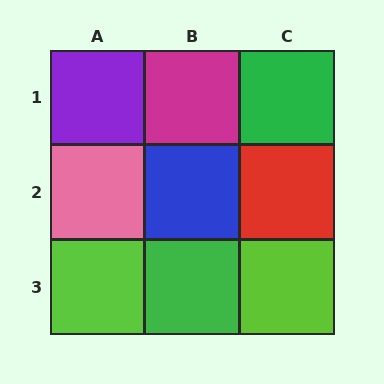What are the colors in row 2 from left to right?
Pink, blue, red.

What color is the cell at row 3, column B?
Green.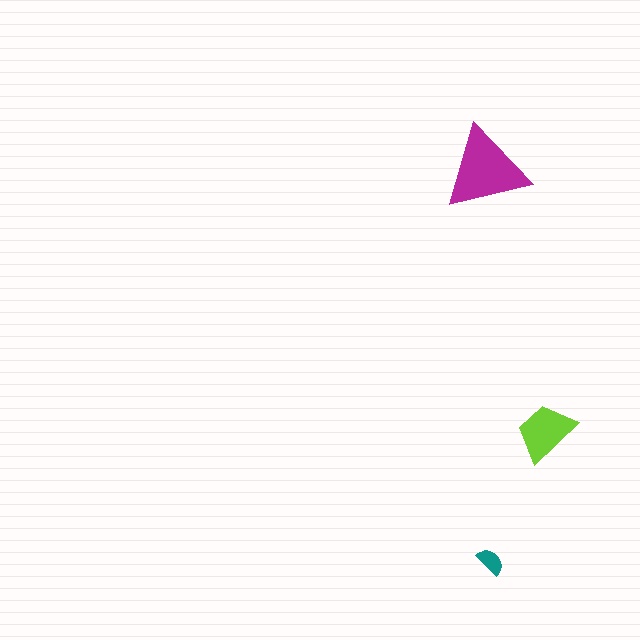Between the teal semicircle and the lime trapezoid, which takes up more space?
The lime trapezoid.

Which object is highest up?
The magenta triangle is topmost.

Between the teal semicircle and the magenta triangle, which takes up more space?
The magenta triangle.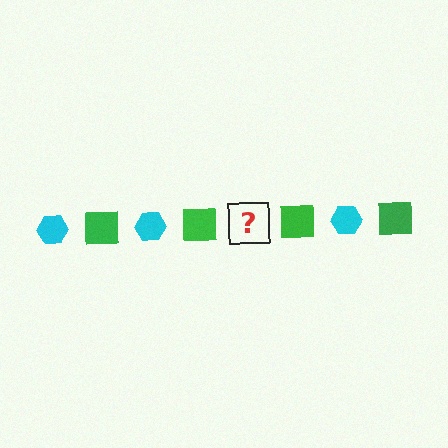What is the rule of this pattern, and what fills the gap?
The rule is that the pattern alternates between cyan hexagon and green square. The gap should be filled with a cyan hexagon.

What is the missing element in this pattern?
The missing element is a cyan hexagon.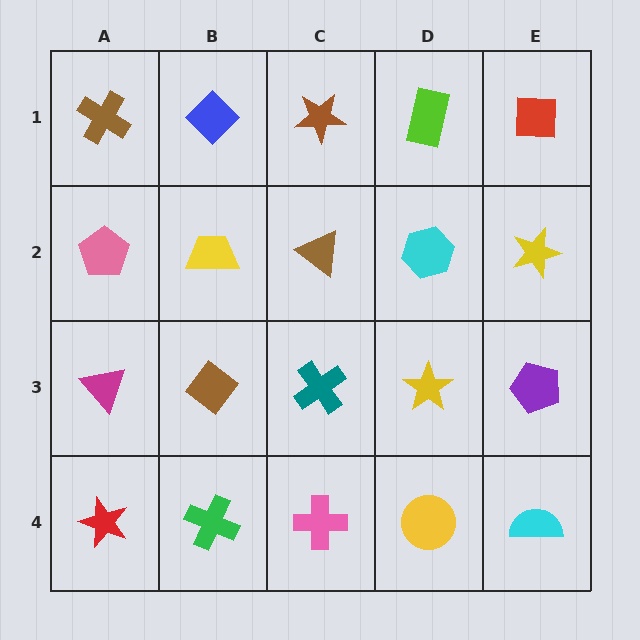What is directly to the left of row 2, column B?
A pink pentagon.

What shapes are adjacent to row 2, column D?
A lime rectangle (row 1, column D), a yellow star (row 3, column D), a brown triangle (row 2, column C), a yellow star (row 2, column E).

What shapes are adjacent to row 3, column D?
A cyan hexagon (row 2, column D), a yellow circle (row 4, column D), a teal cross (row 3, column C), a purple pentagon (row 3, column E).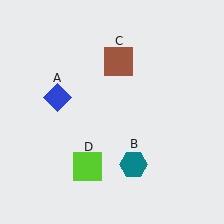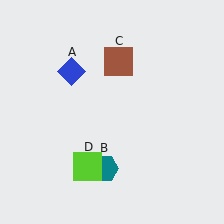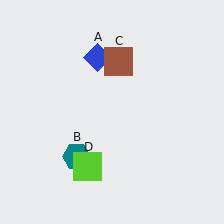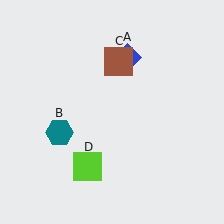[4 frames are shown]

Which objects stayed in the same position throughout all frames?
Brown square (object C) and lime square (object D) remained stationary.